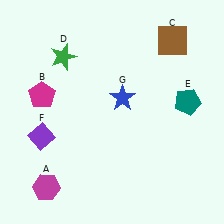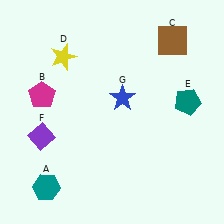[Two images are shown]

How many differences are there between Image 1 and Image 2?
There are 2 differences between the two images.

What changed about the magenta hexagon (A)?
In Image 1, A is magenta. In Image 2, it changed to teal.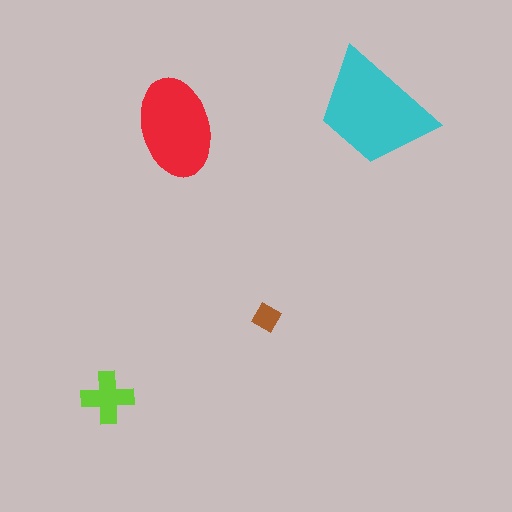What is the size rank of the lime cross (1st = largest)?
3rd.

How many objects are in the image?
There are 4 objects in the image.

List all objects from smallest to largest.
The brown diamond, the lime cross, the red ellipse, the cyan trapezoid.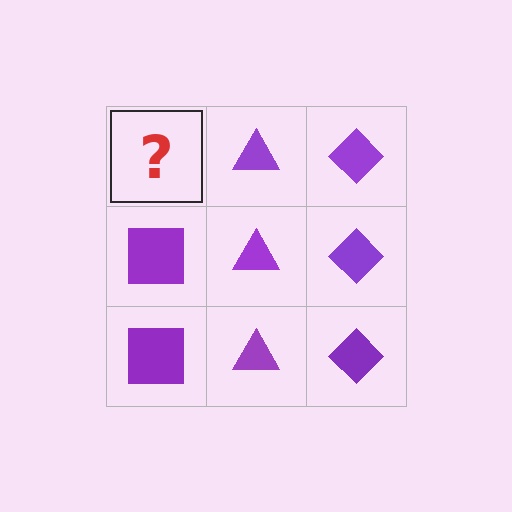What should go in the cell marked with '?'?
The missing cell should contain a purple square.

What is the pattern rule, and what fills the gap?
The rule is that each column has a consistent shape. The gap should be filled with a purple square.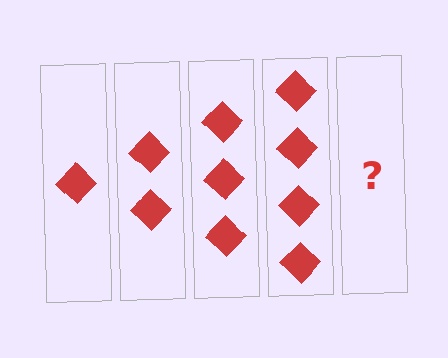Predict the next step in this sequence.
The next step is 5 diamonds.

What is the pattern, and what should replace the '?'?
The pattern is that each step adds one more diamond. The '?' should be 5 diamonds.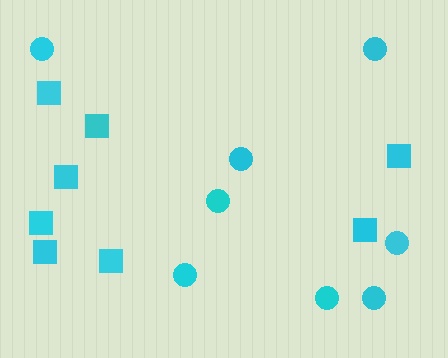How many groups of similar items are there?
There are 2 groups: one group of circles (8) and one group of squares (8).